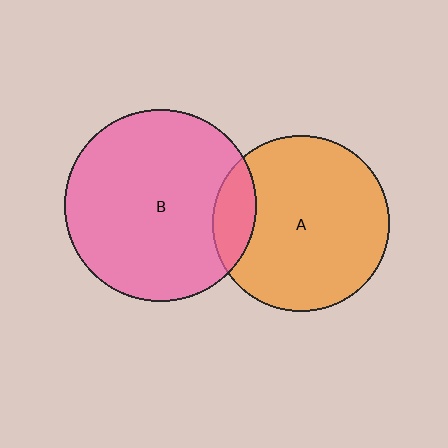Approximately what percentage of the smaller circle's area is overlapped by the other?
Approximately 15%.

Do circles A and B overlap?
Yes.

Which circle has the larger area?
Circle B (pink).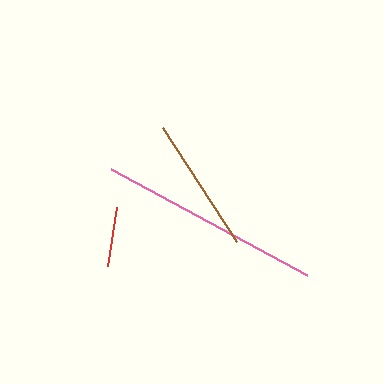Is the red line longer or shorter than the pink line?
The pink line is longer than the red line.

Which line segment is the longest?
The pink line is the longest at approximately 223 pixels.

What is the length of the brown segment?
The brown segment is approximately 135 pixels long.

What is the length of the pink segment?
The pink segment is approximately 223 pixels long.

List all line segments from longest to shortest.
From longest to shortest: pink, brown, red.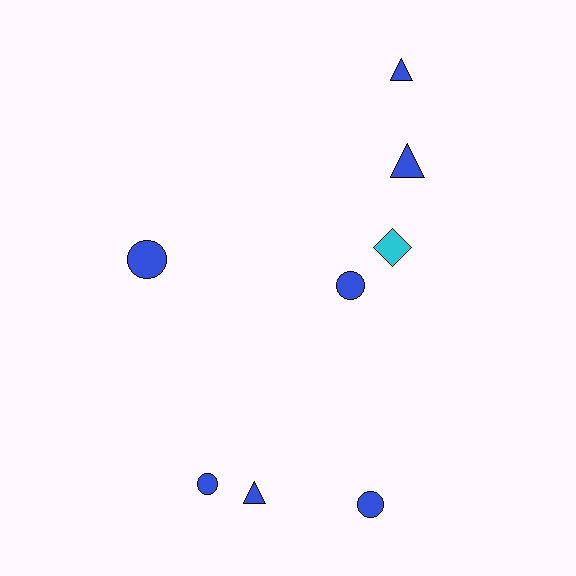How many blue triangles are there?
There are 3 blue triangles.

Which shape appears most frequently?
Circle, with 4 objects.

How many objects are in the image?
There are 8 objects.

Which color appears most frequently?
Blue, with 7 objects.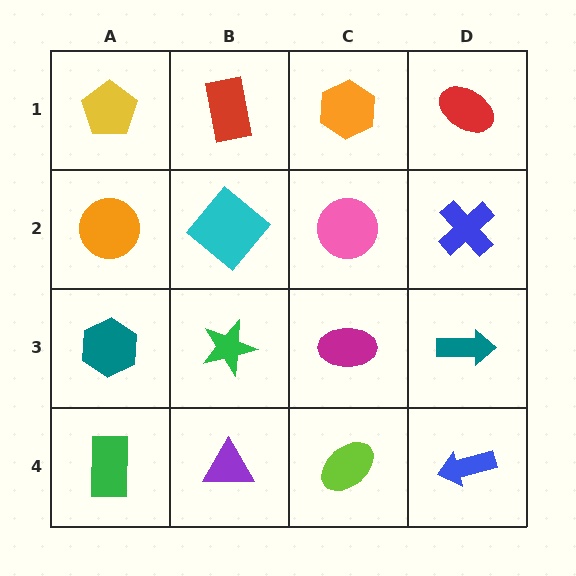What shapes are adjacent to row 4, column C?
A magenta ellipse (row 3, column C), a purple triangle (row 4, column B), a blue arrow (row 4, column D).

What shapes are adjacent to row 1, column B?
A cyan diamond (row 2, column B), a yellow pentagon (row 1, column A), an orange hexagon (row 1, column C).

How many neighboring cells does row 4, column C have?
3.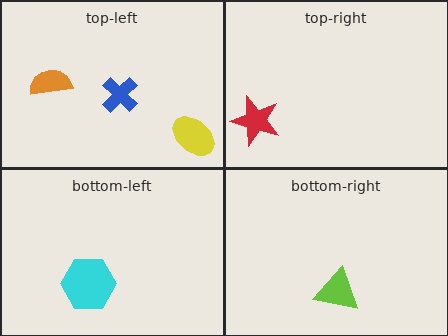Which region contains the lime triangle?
The bottom-right region.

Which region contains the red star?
The top-right region.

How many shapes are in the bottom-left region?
1.